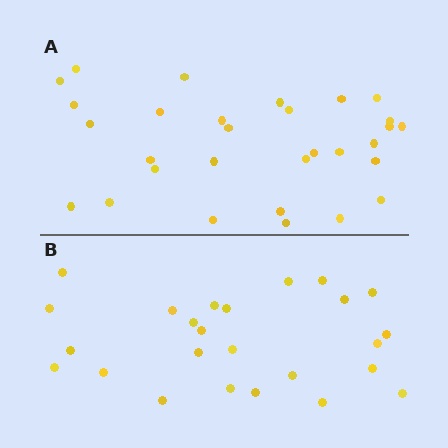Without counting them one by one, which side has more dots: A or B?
Region A (the top region) has more dots.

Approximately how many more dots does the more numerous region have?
Region A has about 5 more dots than region B.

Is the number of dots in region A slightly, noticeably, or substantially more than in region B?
Region A has only slightly more — the two regions are fairly close. The ratio is roughly 1.2 to 1.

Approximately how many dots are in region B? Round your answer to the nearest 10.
About 20 dots. (The exact count is 25, which rounds to 20.)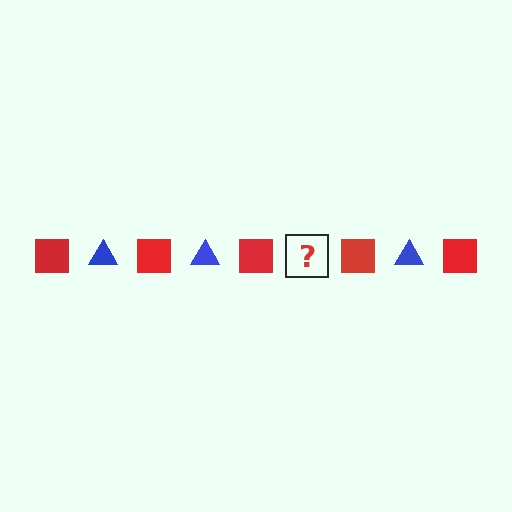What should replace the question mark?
The question mark should be replaced with a blue triangle.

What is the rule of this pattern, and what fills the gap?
The rule is that the pattern alternates between red square and blue triangle. The gap should be filled with a blue triangle.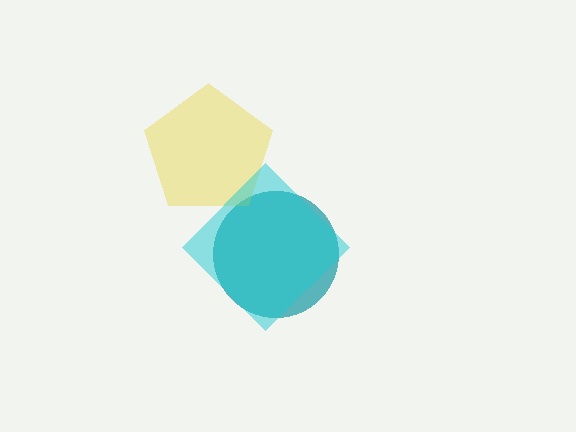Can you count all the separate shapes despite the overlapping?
Yes, there are 3 separate shapes.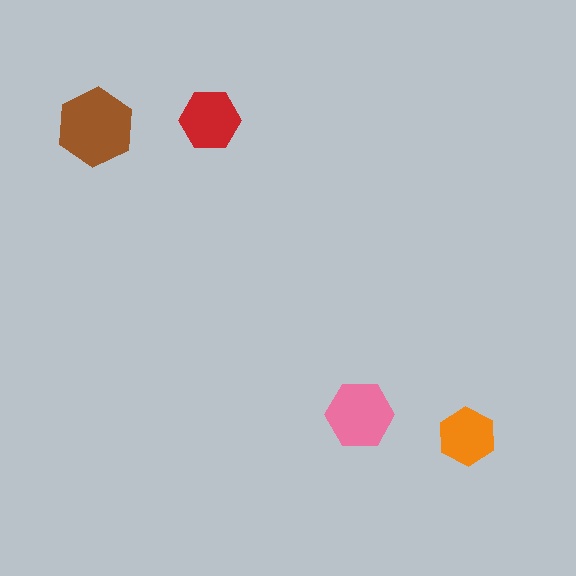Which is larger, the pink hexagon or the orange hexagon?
The pink one.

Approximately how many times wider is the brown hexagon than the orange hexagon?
About 1.5 times wider.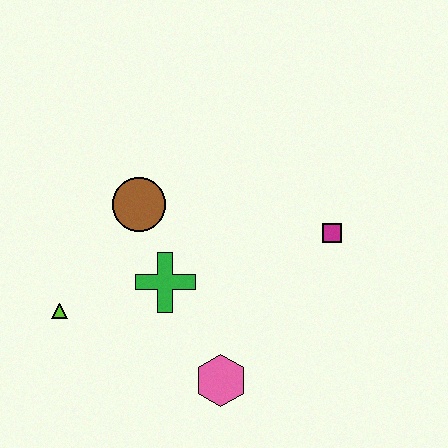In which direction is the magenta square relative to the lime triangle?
The magenta square is to the right of the lime triangle.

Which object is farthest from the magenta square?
The lime triangle is farthest from the magenta square.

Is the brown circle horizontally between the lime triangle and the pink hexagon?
Yes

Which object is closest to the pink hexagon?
The green cross is closest to the pink hexagon.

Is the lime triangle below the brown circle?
Yes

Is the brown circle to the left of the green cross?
Yes